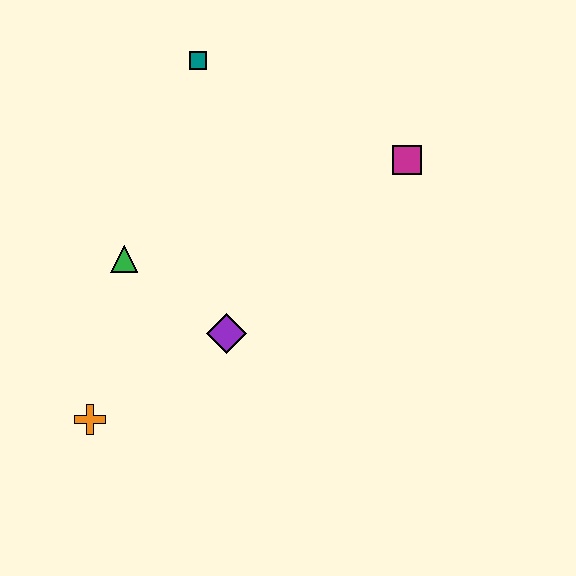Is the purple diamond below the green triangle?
Yes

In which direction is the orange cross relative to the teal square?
The orange cross is below the teal square.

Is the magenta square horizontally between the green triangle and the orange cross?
No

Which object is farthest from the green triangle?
The magenta square is farthest from the green triangle.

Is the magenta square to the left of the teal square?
No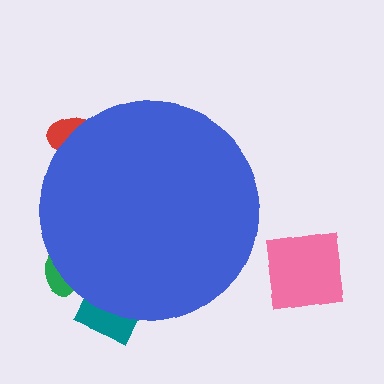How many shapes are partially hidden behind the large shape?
3 shapes are partially hidden.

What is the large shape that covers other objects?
A blue circle.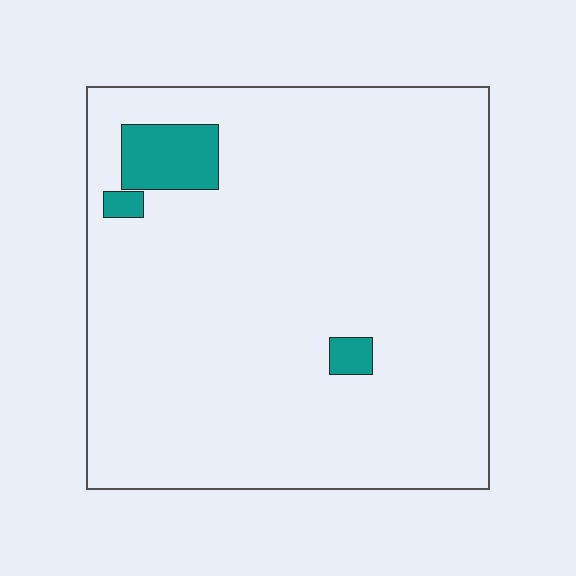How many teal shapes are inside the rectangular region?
3.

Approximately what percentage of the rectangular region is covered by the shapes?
Approximately 5%.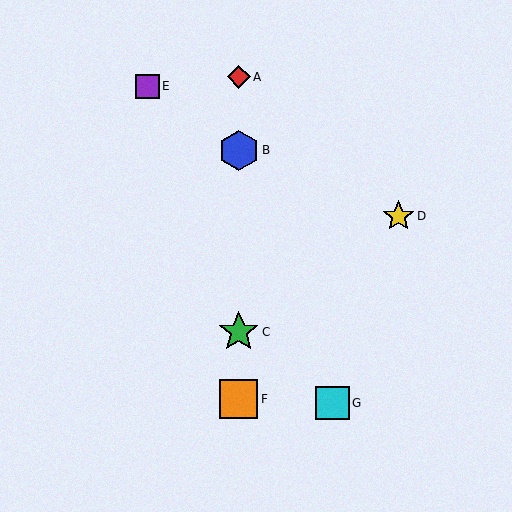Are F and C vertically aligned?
Yes, both are at x≈239.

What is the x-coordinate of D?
Object D is at x≈398.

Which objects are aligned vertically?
Objects A, B, C, F are aligned vertically.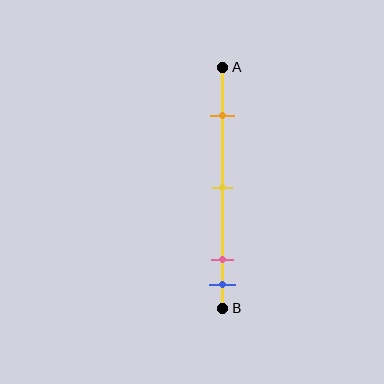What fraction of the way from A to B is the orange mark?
The orange mark is approximately 20% (0.2) of the way from A to B.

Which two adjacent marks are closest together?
The pink and blue marks are the closest adjacent pair.